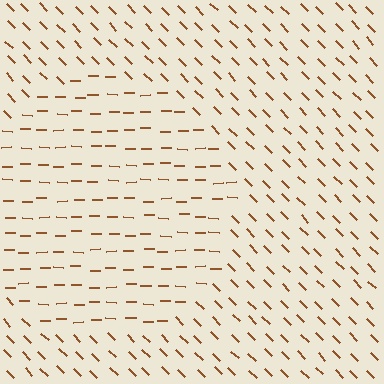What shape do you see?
I see a circle.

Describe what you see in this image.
The image is filled with small brown line segments. A circle region in the image has lines oriented differently from the surrounding lines, creating a visible texture boundary.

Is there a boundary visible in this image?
Yes, there is a texture boundary formed by a change in line orientation.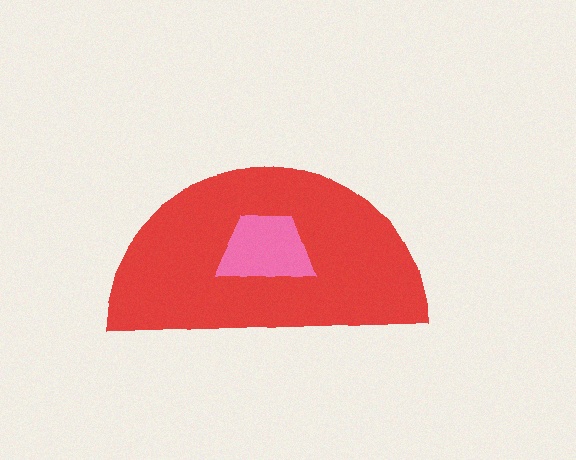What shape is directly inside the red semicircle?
The pink trapezoid.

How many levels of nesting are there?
2.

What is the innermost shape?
The pink trapezoid.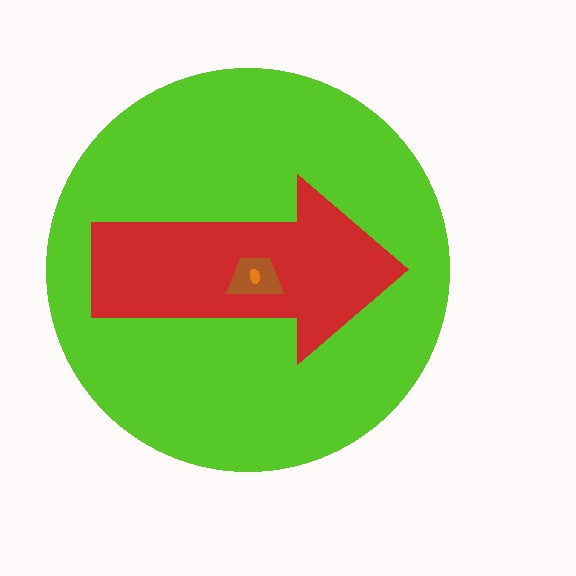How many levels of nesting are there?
4.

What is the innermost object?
The orange ellipse.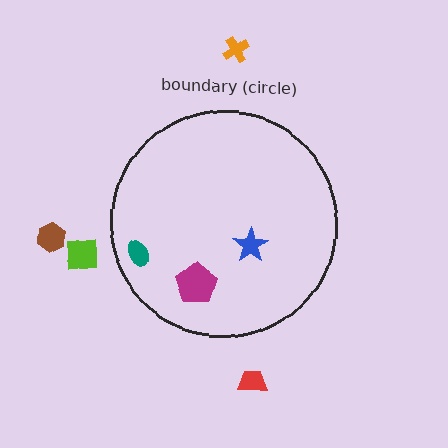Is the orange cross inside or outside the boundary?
Outside.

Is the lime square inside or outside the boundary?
Outside.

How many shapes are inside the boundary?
3 inside, 4 outside.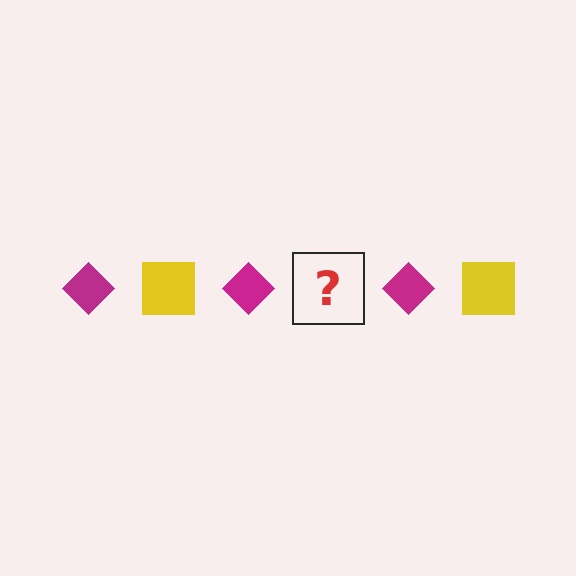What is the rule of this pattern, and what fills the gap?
The rule is that the pattern alternates between magenta diamond and yellow square. The gap should be filled with a yellow square.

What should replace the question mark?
The question mark should be replaced with a yellow square.